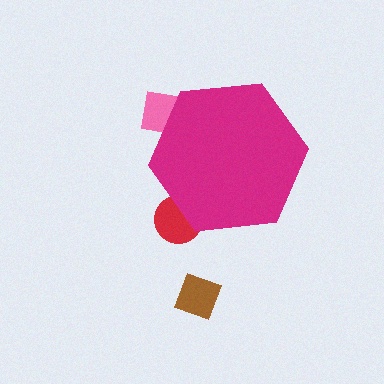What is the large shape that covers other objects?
A magenta hexagon.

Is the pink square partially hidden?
Yes, the pink square is partially hidden behind the magenta hexagon.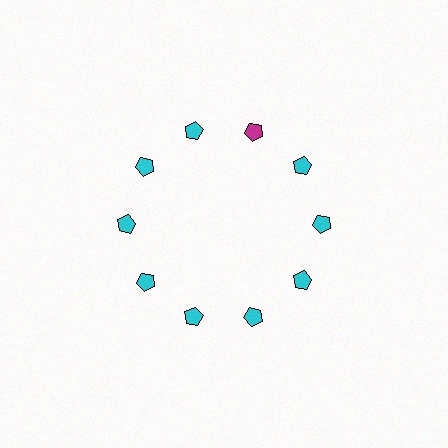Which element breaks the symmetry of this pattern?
The magenta pentagon at roughly the 1 o'clock position breaks the symmetry. All other shapes are cyan pentagons.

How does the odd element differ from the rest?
It has a different color: magenta instead of cyan.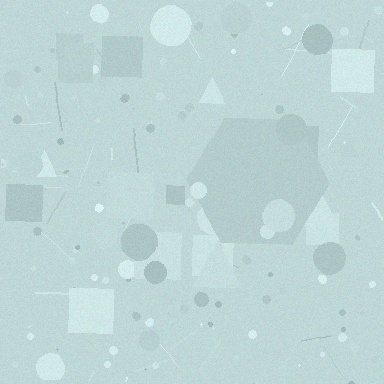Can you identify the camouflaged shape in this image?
The camouflaged shape is a hexagon.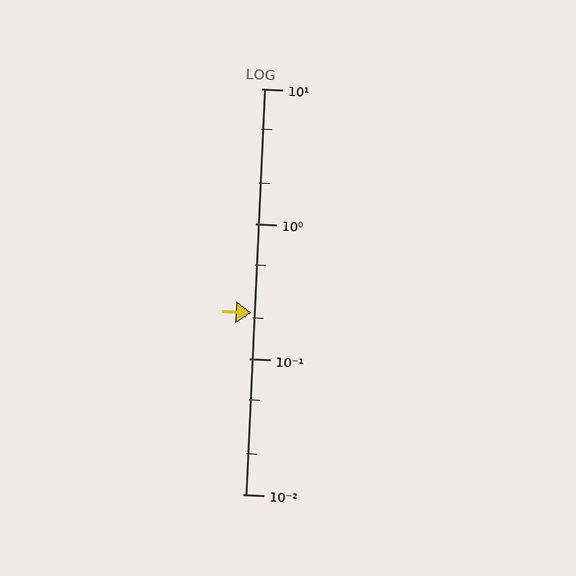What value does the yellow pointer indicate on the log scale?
The pointer indicates approximately 0.22.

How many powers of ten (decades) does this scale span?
The scale spans 3 decades, from 0.01 to 10.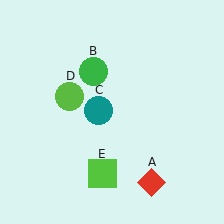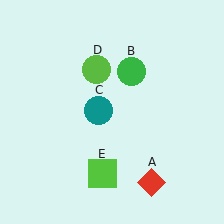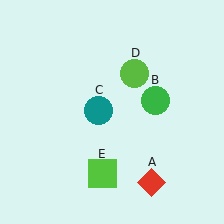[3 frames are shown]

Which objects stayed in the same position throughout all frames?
Red diamond (object A) and teal circle (object C) and lime square (object E) remained stationary.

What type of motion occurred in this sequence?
The green circle (object B), lime circle (object D) rotated clockwise around the center of the scene.